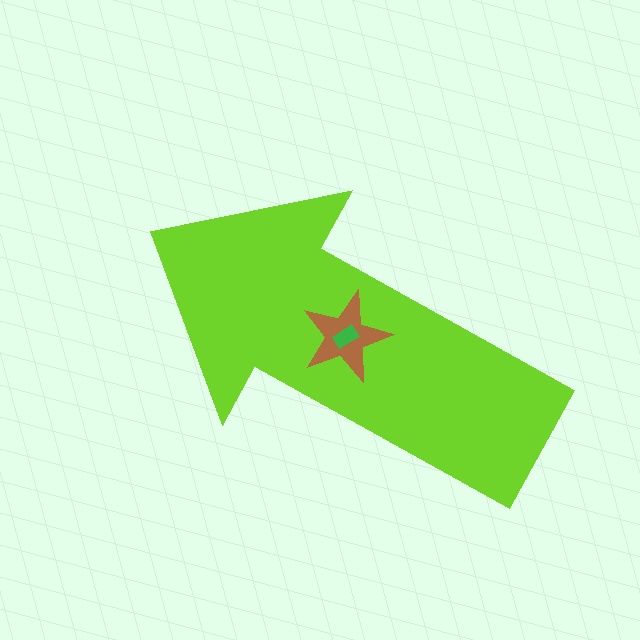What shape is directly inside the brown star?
The green rectangle.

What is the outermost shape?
The lime arrow.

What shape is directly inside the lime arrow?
The brown star.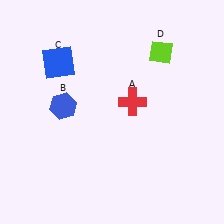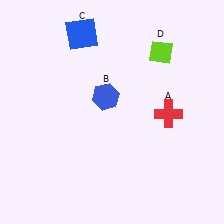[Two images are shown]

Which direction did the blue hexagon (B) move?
The blue hexagon (B) moved right.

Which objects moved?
The objects that moved are: the red cross (A), the blue hexagon (B), the blue square (C).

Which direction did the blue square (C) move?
The blue square (C) moved up.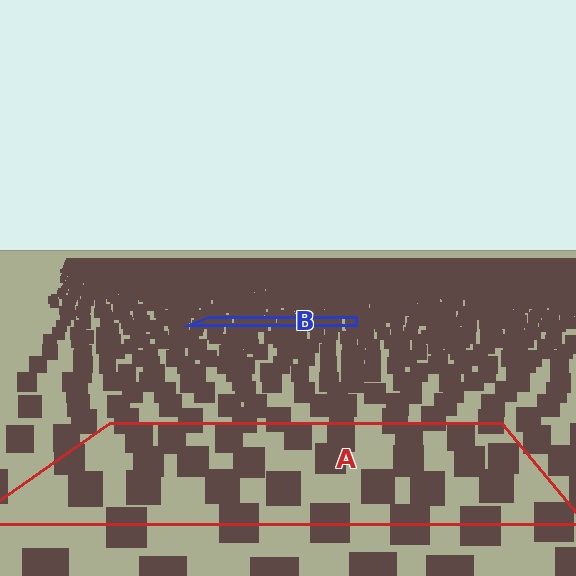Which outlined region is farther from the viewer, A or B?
Region B is farther from the viewer — the texture elements inside it appear smaller and more densely packed.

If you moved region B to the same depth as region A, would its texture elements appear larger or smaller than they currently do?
They would appear larger. At a closer depth, the same texture elements are projected at a bigger on-screen size.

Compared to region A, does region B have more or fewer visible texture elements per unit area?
Region B has more texture elements per unit area — they are packed more densely because it is farther away.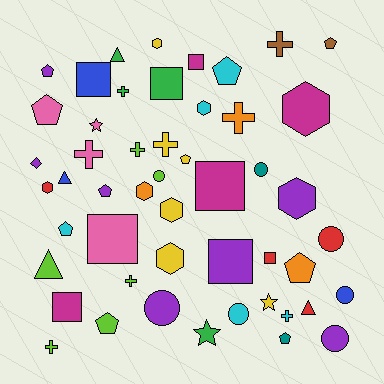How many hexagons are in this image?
There are 8 hexagons.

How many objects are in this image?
There are 50 objects.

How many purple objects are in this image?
There are 7 purple objects.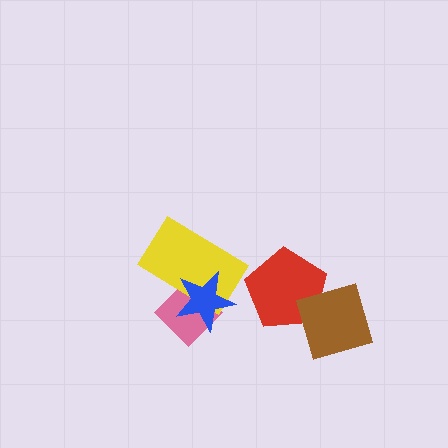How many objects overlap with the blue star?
2 objects overlap with the blue star.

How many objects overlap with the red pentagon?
1 object overlaps with the red pentagon.